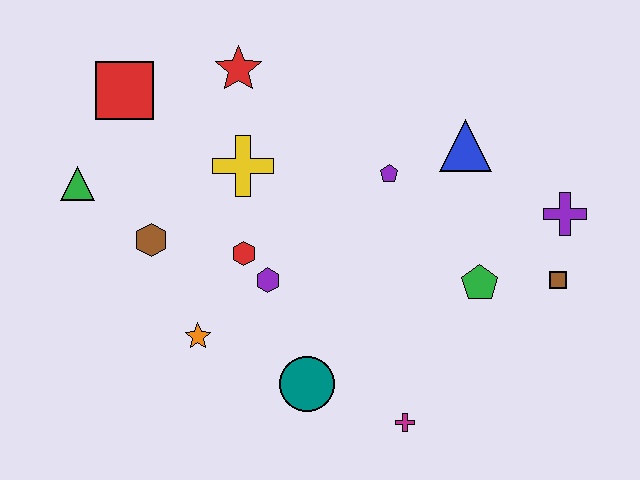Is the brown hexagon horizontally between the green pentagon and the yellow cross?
No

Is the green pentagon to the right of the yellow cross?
Yes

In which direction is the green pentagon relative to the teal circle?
The green pentagon is to the right of the teal circle.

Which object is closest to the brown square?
The purple cross is closest to the brown square.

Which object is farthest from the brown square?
The green triangle is farthest from the brown square.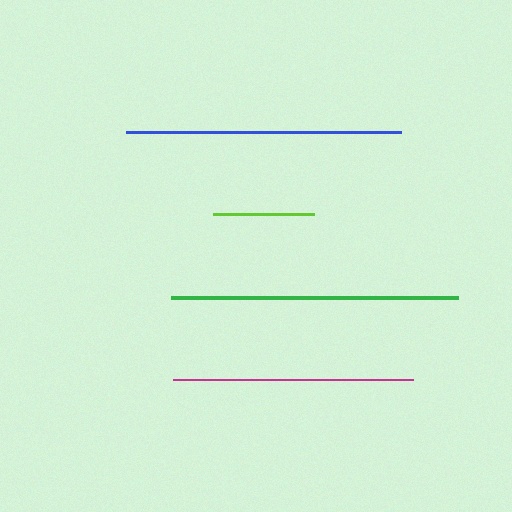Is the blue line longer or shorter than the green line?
The green line is longer than the blue line.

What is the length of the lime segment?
The lime segment is approximately 100 pixels long.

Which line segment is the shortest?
The lime line is the shortest at approximately 100 pixels.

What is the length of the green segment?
The green segment is approximately 287 pixels long.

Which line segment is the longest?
The green line is the longest at approximately 287 pixels.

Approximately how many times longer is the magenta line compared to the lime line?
The magenta line is approximately 2.4 times the length of the lime line.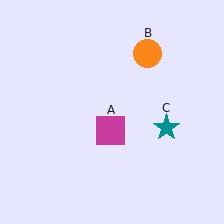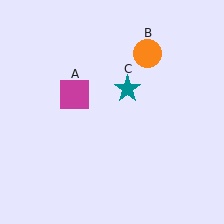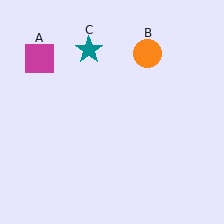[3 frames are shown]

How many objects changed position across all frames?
2 objects changed position: magenta square (object A), teal star (object C).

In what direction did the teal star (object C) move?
The teal star (object C) moved up and to the left.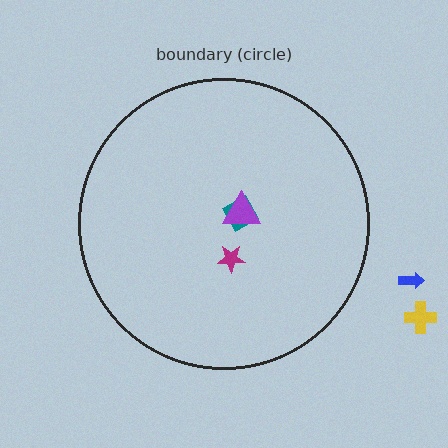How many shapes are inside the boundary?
3 inside, 2 outside.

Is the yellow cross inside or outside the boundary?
Outside.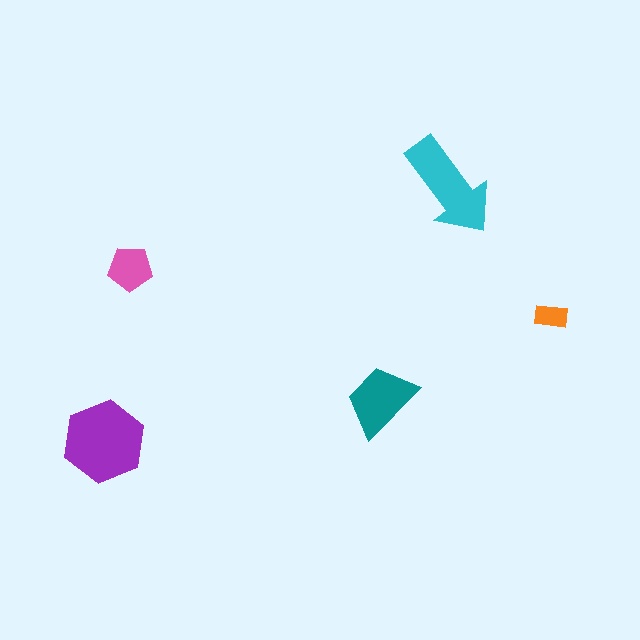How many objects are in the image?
There are 5 objects in the image.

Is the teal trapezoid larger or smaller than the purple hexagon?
Smaller.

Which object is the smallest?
The orange rectangle.